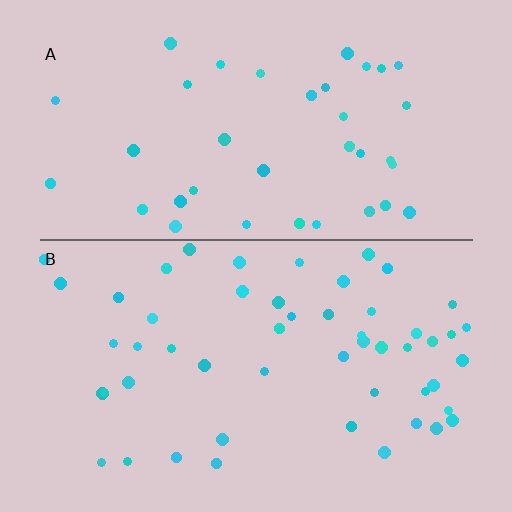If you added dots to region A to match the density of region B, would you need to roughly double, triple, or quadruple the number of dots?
Approximately double.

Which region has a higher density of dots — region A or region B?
B (the bottom).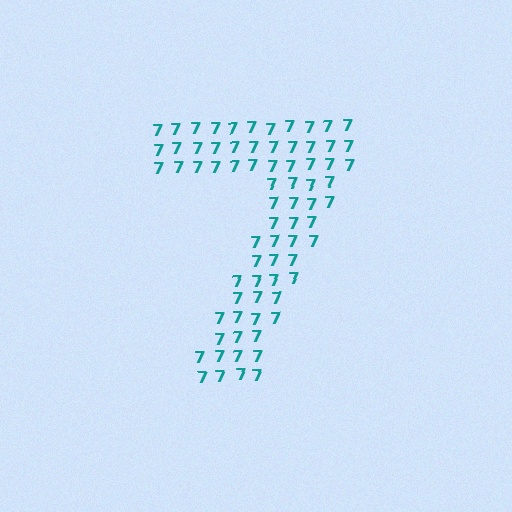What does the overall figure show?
The overall figure shows the digit 7.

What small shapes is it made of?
It is made of small digit 7's.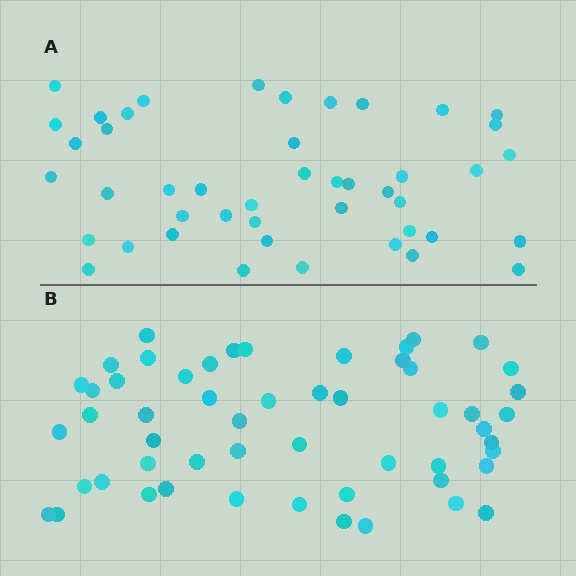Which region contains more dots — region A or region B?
Region B (the bottom region) has more dots.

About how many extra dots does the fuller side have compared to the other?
Region B has roughly 8 or so more dots than region A.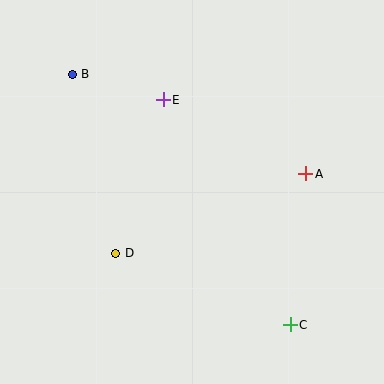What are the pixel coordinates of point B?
Point B is at (72, 74).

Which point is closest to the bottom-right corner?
Point C is closest to the bottom-right corner.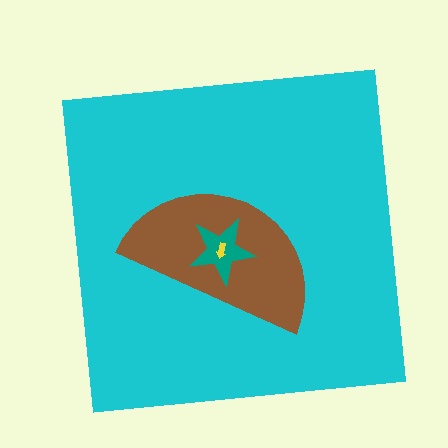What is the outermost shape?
The cyan square.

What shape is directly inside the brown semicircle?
The teal star.